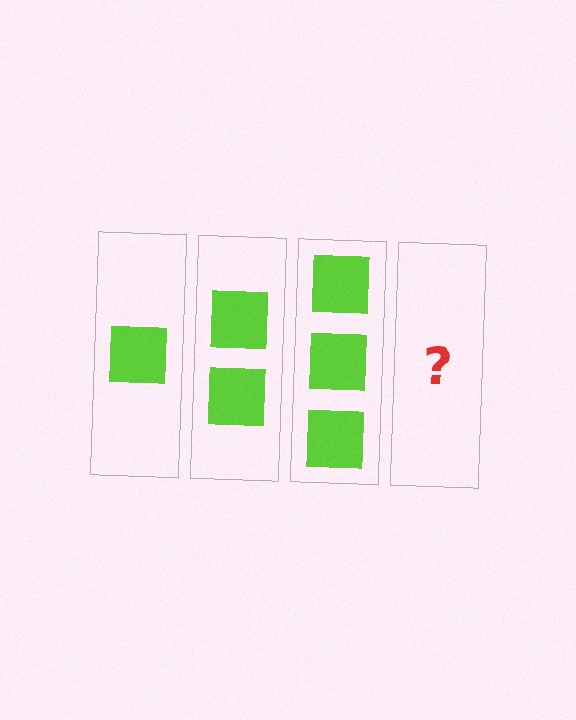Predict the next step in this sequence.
The next step is 4 squares.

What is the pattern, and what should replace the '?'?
The pattern is that each step adds one more square. The '?' should be 4 squares.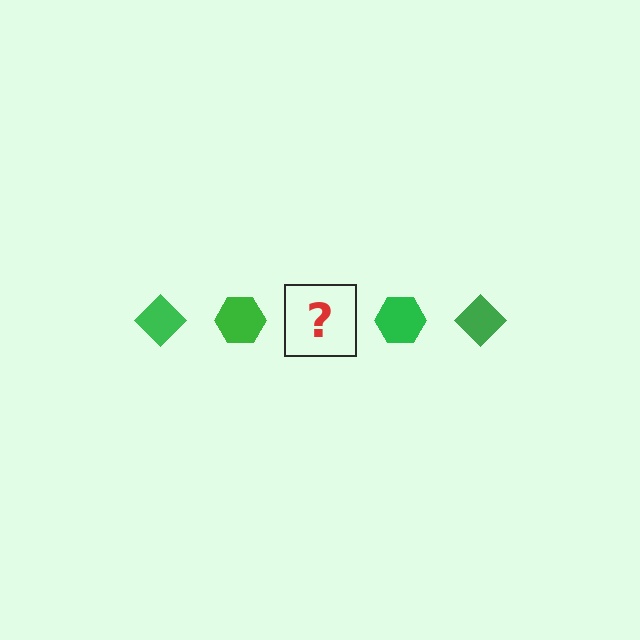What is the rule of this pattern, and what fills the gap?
The rule is that the pattern cycles through diamond, hexagon shapes in green. The gap should be filled with a green diamond.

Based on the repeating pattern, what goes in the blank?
The blank should be a green diamond.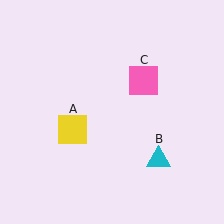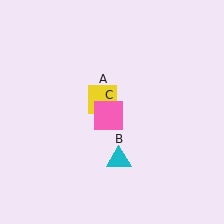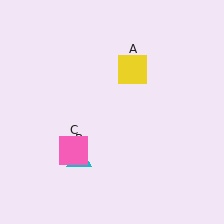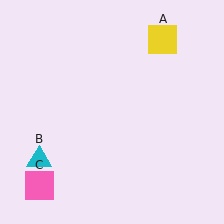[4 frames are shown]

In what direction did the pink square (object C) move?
The pink square (object C) moved down and to the left.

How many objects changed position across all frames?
3 objects changed position: yellow square (object A), cyan triangle (object B), pink square (object C).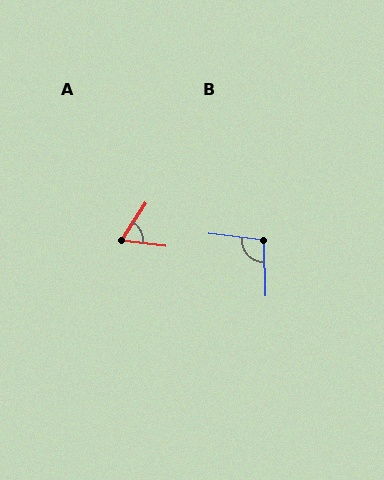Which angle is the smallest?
A, at approximately 63 degrees.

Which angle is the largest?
B, at approximately 98 degrees.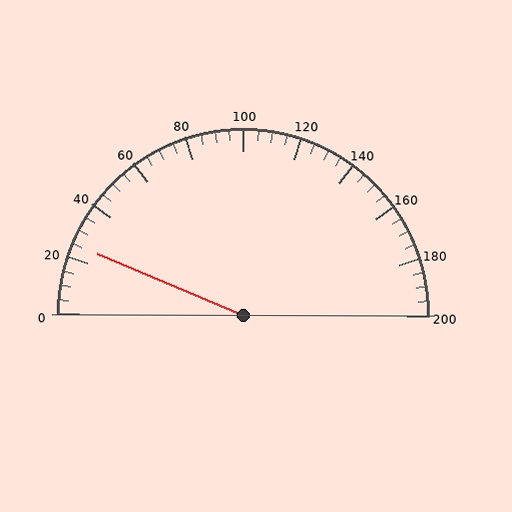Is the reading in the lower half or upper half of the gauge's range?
The reading is in the lower half of the range (0 to 200).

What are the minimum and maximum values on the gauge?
The gauge ranges from 0 to 200.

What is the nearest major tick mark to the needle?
The nearest major tick mark is 20.